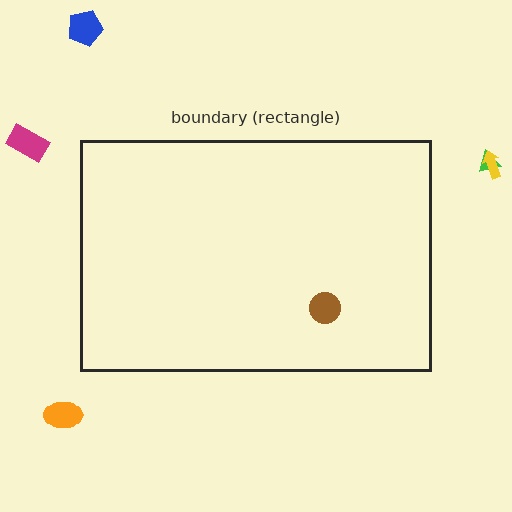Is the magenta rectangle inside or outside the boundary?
Outside.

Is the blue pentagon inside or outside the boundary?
Outside.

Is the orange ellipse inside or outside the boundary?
Outside.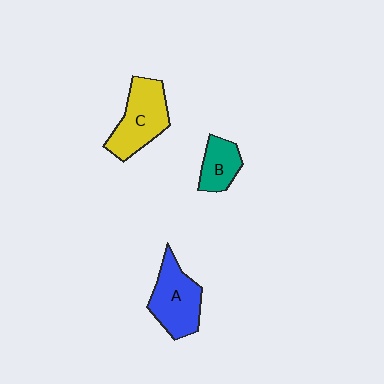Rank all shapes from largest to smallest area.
From largest to smallest: C (yellow), A (blue), B (teal).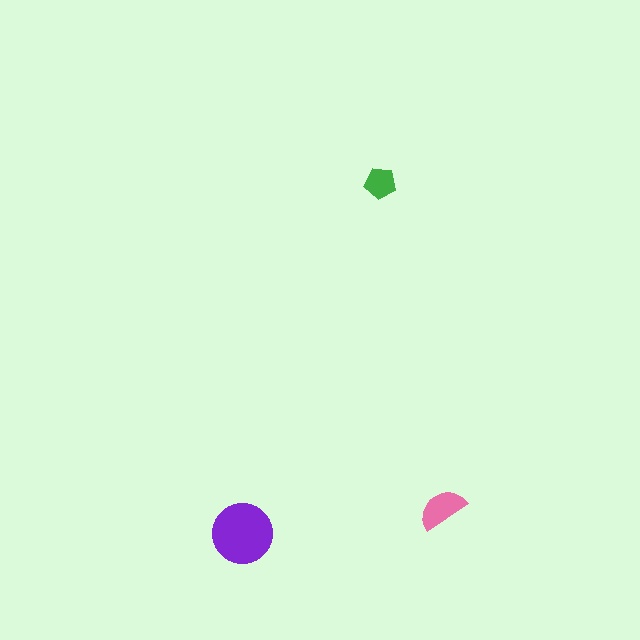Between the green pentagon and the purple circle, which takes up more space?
The purple circle.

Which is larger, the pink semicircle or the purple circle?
The purple circle.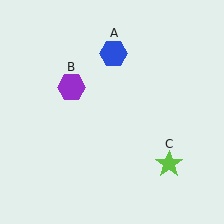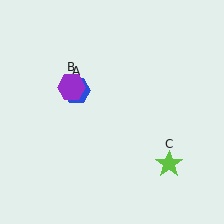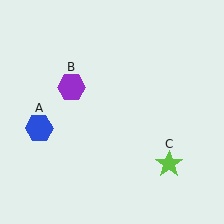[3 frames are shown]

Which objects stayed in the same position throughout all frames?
Purple hexagon (object B) and lime star (object C) remained stationary.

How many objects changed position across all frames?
1 object changed position: blue hexagon (object A).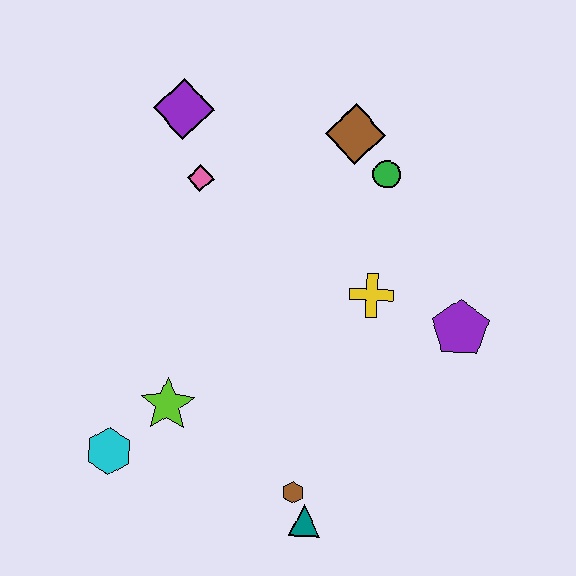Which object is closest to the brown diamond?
The green circle is closest to the brown diamond.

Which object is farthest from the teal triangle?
The purple diamond is farthest from the teal triangle.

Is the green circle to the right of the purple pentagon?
No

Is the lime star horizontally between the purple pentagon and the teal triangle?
No